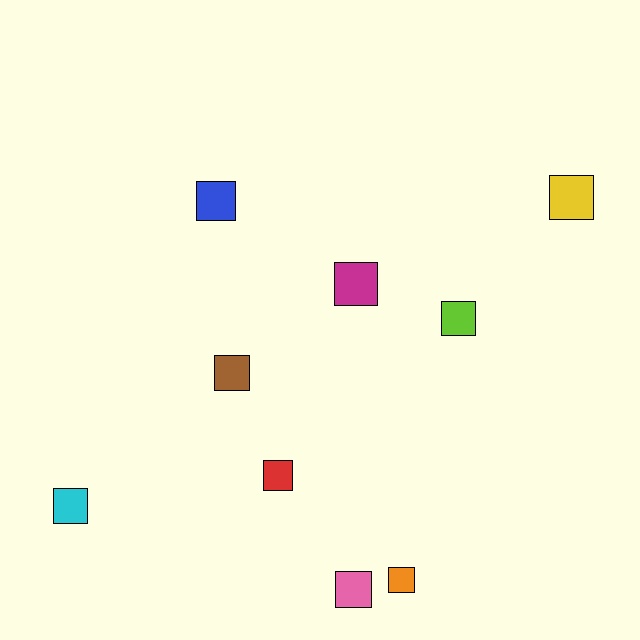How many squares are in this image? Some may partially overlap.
There are 9 squares.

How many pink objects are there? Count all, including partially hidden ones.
There is 1 pink object.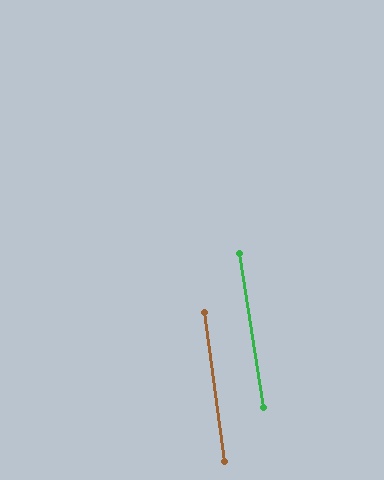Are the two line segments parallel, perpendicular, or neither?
Parallel — their directions differ by only 1.6°.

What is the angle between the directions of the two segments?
Approximately 2 degrees.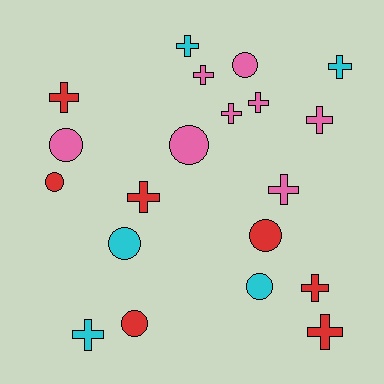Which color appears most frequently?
Pink, with 8 objects.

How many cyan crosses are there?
There are 3 cyan crosses.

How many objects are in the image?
There are 20 objects.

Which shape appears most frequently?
Cross, with 12 objects.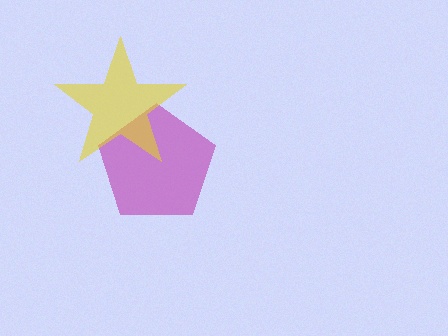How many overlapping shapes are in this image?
There are 2 overlapping shapes in the image.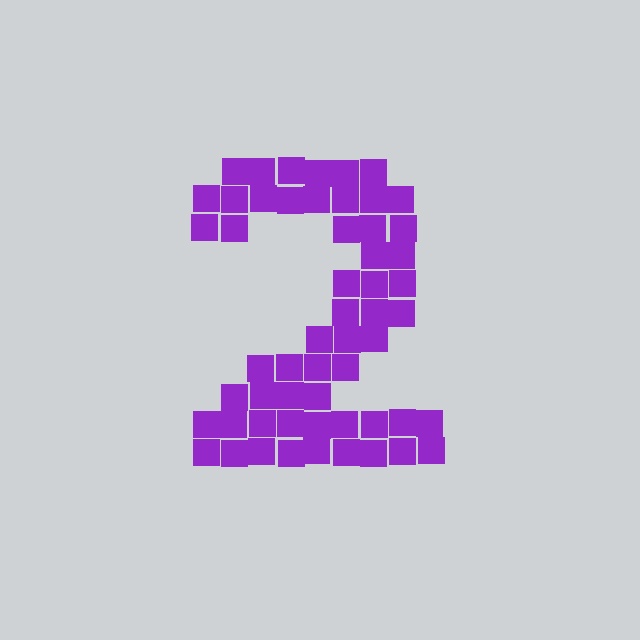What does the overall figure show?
The overall figure shows the digit 2.